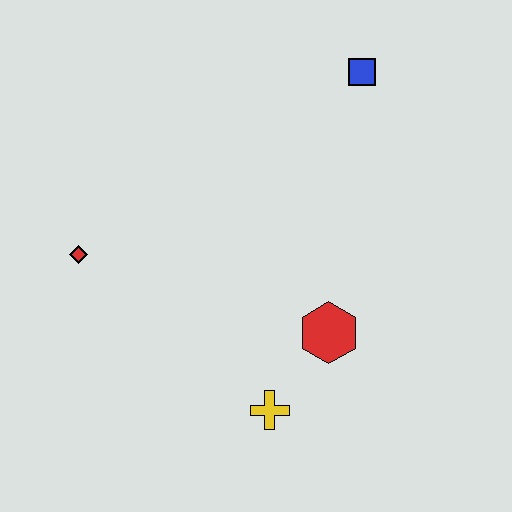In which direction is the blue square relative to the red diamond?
The blue square is to the right of the red diamond.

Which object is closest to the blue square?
The red hexagon is closest to the blue square.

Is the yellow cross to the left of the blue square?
Yes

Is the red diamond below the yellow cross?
No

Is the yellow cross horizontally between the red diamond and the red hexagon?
Yes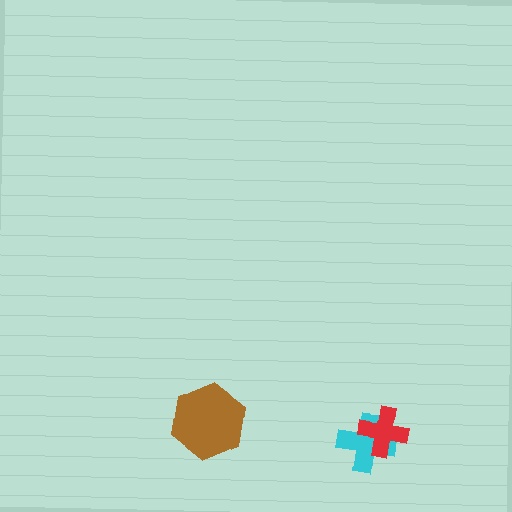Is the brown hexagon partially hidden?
No, no other shape covers it.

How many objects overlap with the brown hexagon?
0 objects overlap with the brown hexagon.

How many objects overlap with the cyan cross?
1 object overlaps with the cyan cross.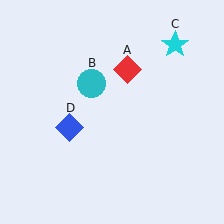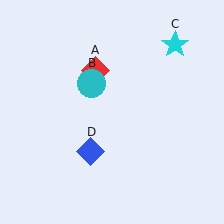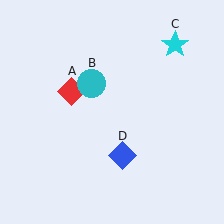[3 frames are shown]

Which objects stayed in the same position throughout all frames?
Cyan circle (object B) and cyan star (object C) remained stationary.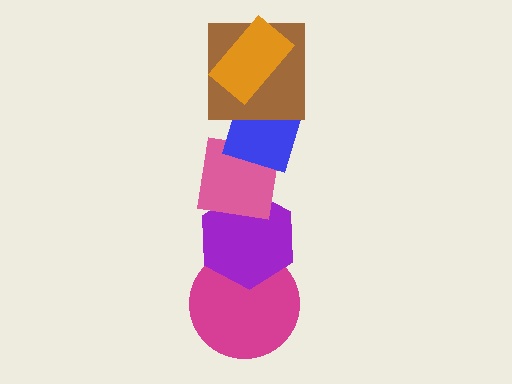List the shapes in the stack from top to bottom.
From top to bottom: the orange rectangle, the brown square, the blue diamond, the pink square, the purple hexagon, the magenta circle.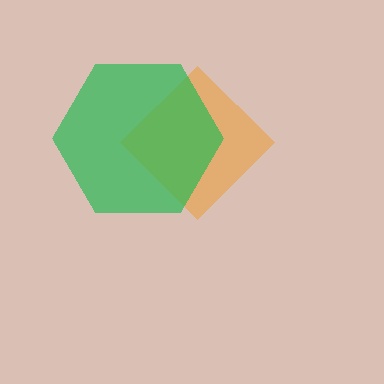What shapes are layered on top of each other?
The layered shapes are: an orange diamond, a green hexagon.